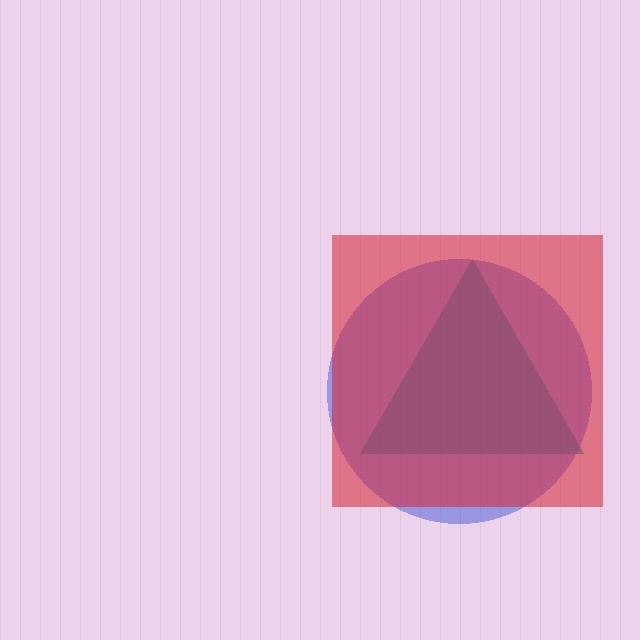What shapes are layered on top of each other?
The layered shapes are: a teal triangle, a blue circle, a red square.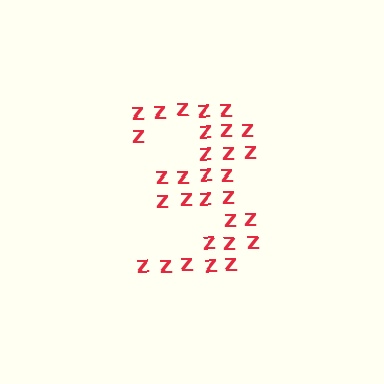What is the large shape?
The large shape is the digit 3.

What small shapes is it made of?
It is made of small letter Z's.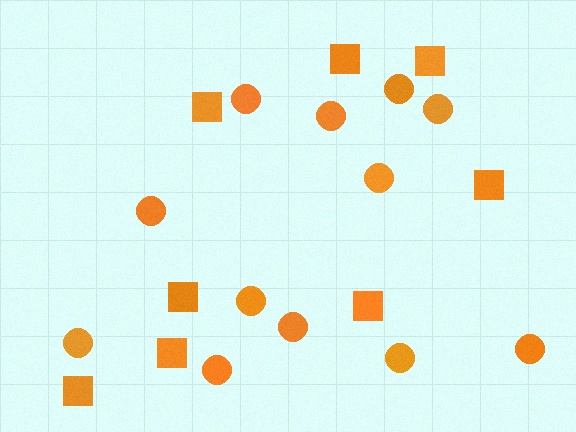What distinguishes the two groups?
There are 2 groups: one group of circles (12) and one group of squares (8).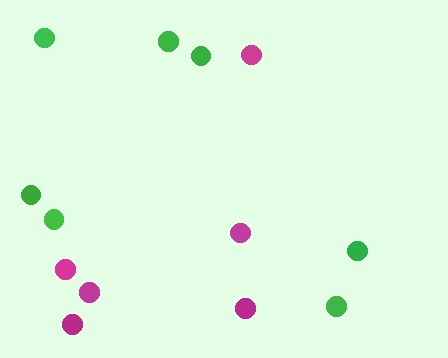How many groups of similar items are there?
There are 2 groups: one group of green circles (7) and one group of magenta circles (6).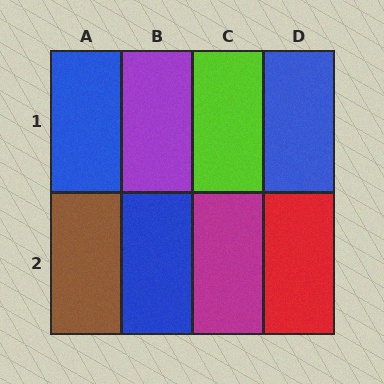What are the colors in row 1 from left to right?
Blue, purple, lime, blue.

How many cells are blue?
3 cells are blue.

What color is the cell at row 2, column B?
Blue.